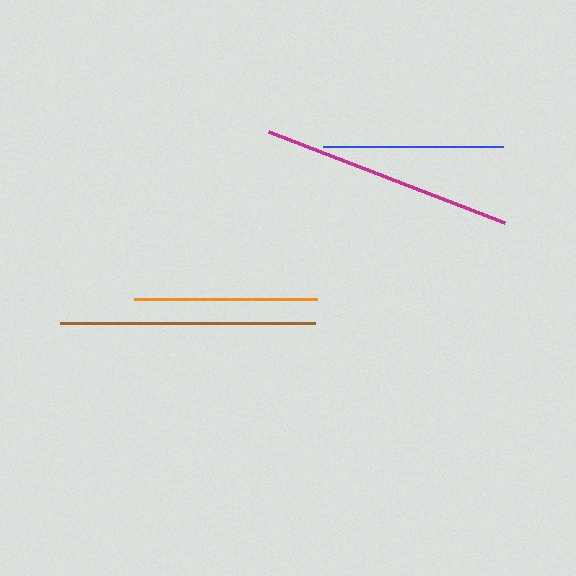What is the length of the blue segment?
The blue segment is approximately 180 pixels long.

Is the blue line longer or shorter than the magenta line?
The magenta line is longer than the blue line.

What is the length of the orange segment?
The orange segment is approximately 182 pixels long.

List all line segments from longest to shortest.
From longest to shortest: brown, magenta, orange, blue.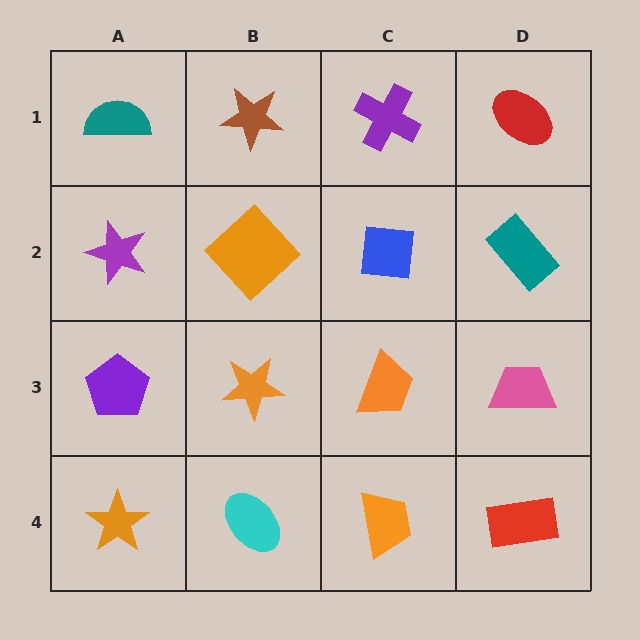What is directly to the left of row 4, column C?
A cyan ellipse.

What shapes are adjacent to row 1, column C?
A blue square (row 2, column C), a brown star (row 1, column B), a red ellipse (row 1, column D).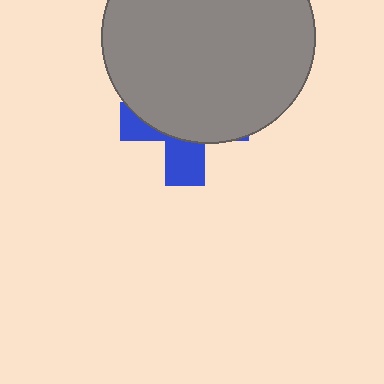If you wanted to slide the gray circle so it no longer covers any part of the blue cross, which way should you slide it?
Slide it up — that is the most direct way to separate the two shapes.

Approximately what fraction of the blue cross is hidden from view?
Roughly 67% of the blue cross is hidden behind the gray circle.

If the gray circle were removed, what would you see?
You would see the complete blue cross.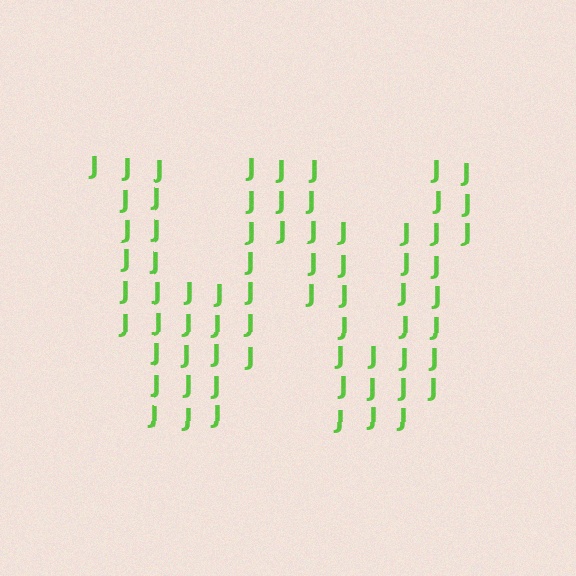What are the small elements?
The small elements are letter J's.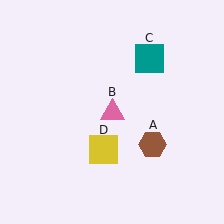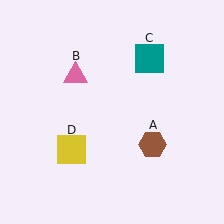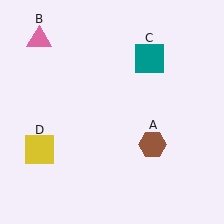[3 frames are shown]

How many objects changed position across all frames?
2 objects changed position: pink triangle (object B), yellow square (object D).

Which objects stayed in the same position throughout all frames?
Brown hexagon (object A) and teal square (object C) remained stationary.